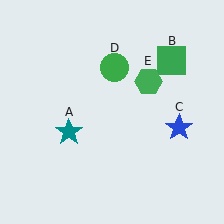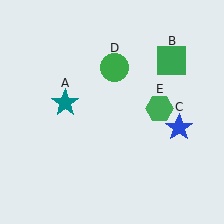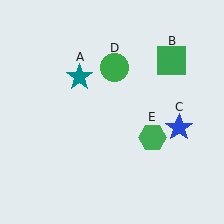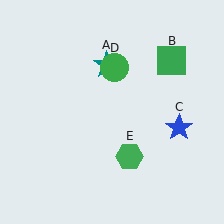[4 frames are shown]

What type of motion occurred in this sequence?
The teal star (object A), green hexagon (object E) rotated clockwise around the center of the scene.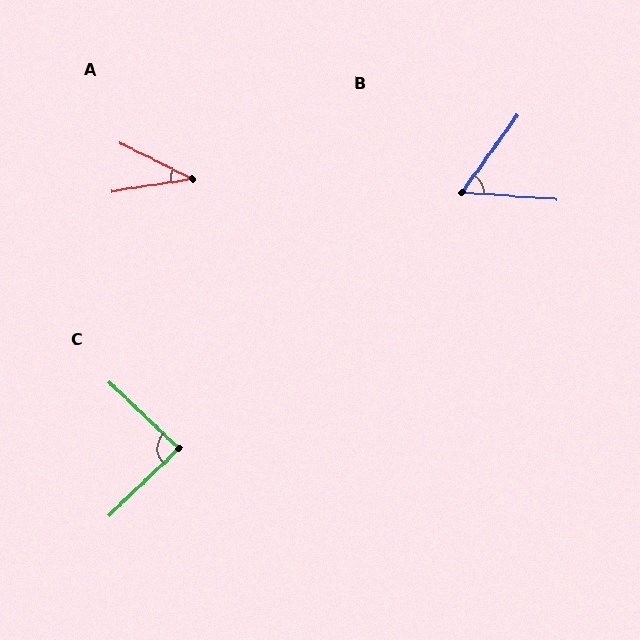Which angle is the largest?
C, at approximately 88 degrees.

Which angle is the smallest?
A, at approximately 36 degrees.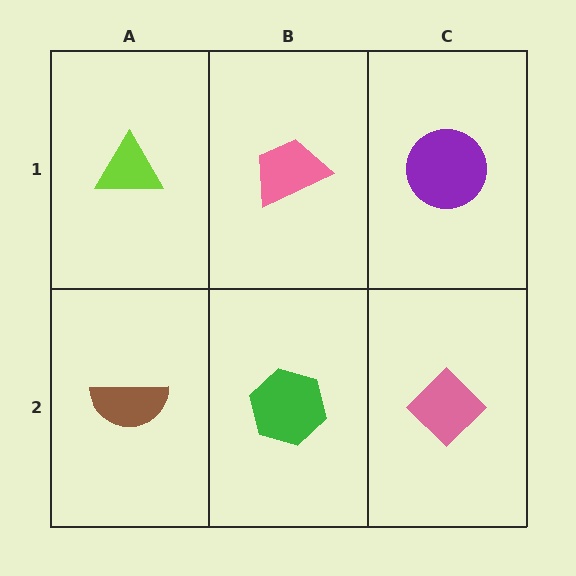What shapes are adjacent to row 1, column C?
A pink diamond (row 2, column C), a pink trapezoid (row 1, column B).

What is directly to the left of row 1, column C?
A pink trapezoid.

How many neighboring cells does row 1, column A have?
2.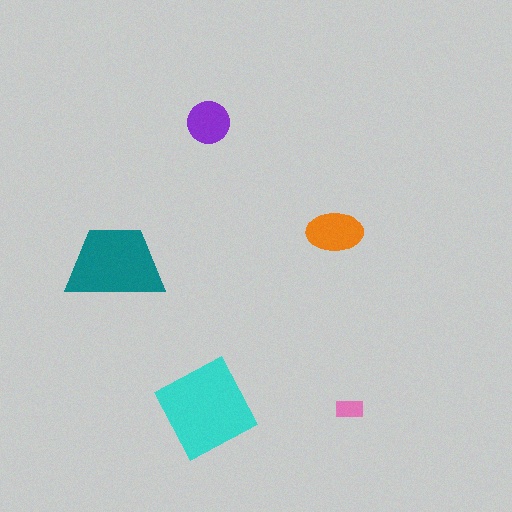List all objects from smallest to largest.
The pink rectangle, the purple circle, the orange ellipse, the teal trapezoid, the cyan square.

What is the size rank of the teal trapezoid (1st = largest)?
2nd.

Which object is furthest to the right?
The pink rectangle is rightmost.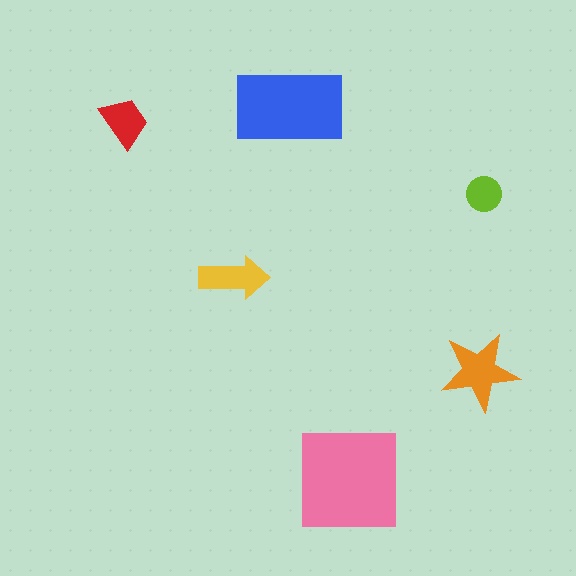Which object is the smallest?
The lime circle.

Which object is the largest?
The pink square.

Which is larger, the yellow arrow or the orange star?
The orange star.